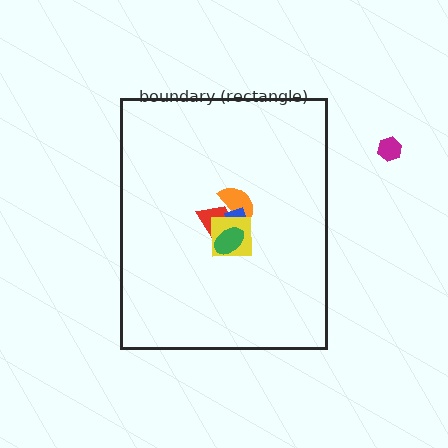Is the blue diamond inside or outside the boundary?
Inside.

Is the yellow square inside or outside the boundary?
Inside.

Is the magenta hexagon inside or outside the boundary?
Outside.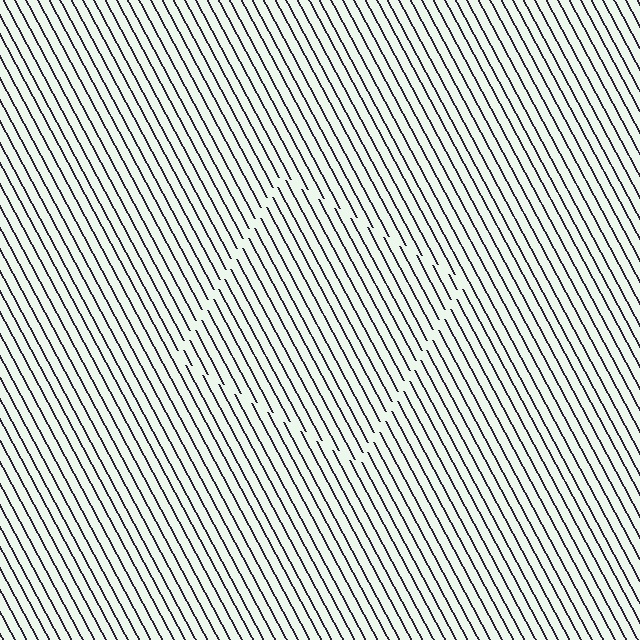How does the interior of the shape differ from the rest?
The interior of the shape contains the same grating, shifted by half a period — the contour is defined by the phase discontinuity where line-ends from the inner and outer gratings abut.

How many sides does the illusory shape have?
4 sides — the line-ends trace a square.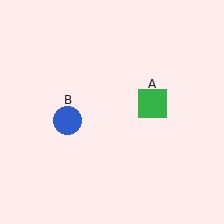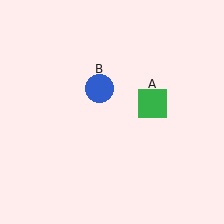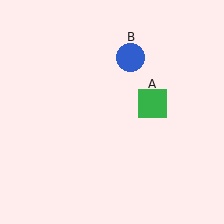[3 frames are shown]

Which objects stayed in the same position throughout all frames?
Green square (object A) remained stationary.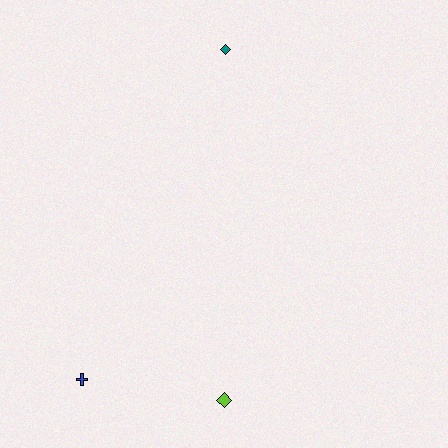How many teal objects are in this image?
There is 1 teal object.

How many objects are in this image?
There are 3 objects.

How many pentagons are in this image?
There are no pentagons.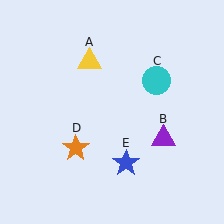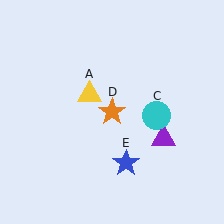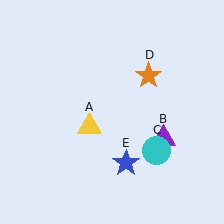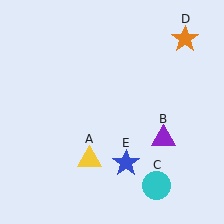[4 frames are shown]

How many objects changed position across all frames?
3 objects changed position: yellow triangle (object A), cyan circle (object C), orange star (object D).